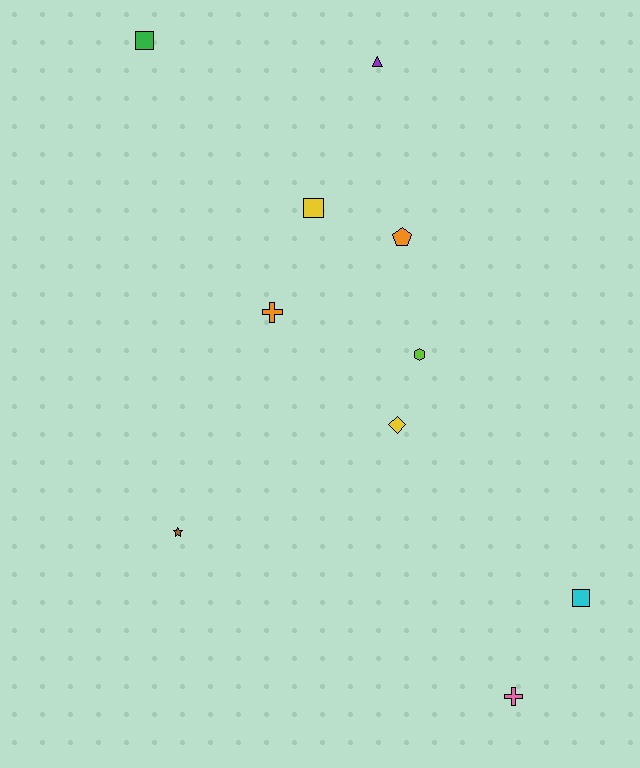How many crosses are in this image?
There are 2 crosses.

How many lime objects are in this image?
There is 1 lime object.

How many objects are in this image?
There are 10 objects.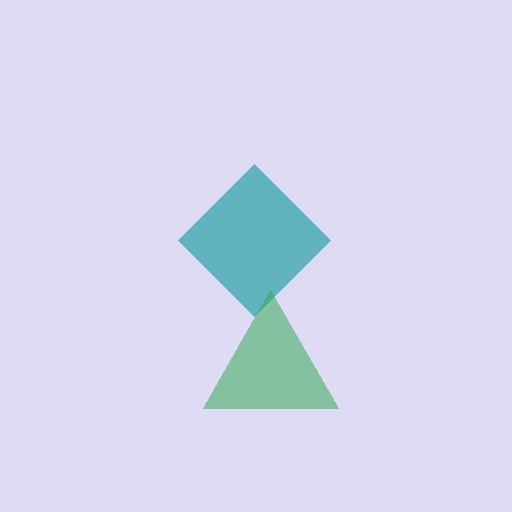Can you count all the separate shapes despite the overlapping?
Yes, there are 2 separate shapes.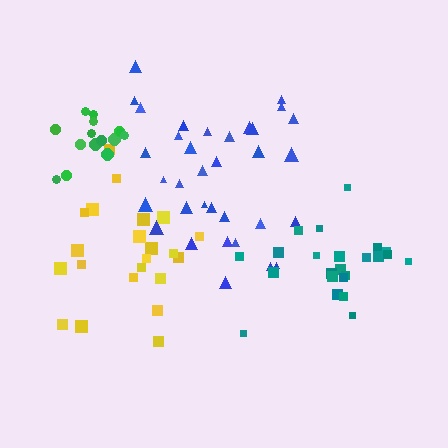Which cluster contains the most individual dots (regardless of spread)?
Blue (35).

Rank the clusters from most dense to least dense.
green, yellow, teal, blue.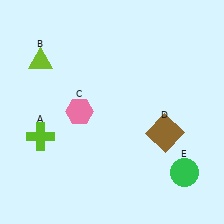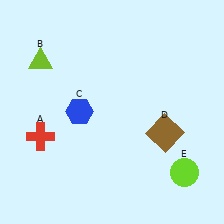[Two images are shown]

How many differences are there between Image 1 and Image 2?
There are 3 differences between the two images.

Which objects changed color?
A changed from lime to red. C changed from pink to blue. E changed from green to lime.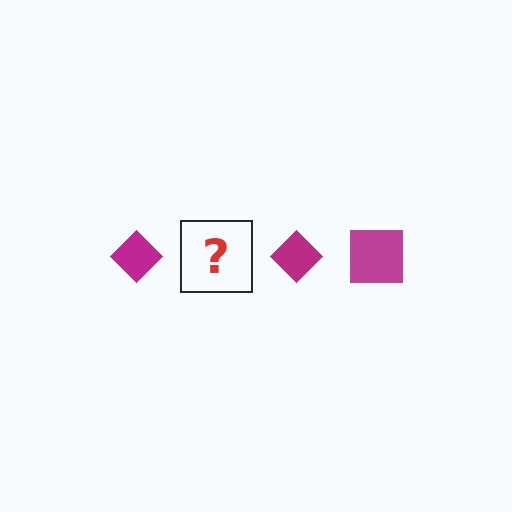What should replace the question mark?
The question mark should be replaced with a magenta square.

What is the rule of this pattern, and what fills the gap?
The rule is that the pattern cycles through diamond, square shapes in magenta. The gap should be filled with a magenta square.